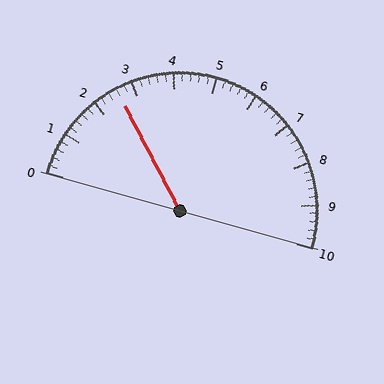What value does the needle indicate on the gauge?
The needle indicates approximately 2.6.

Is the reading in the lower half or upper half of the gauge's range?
The reading is in the lower half of the range (0 to 10).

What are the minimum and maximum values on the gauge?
The gauge ranges from 0 to 10.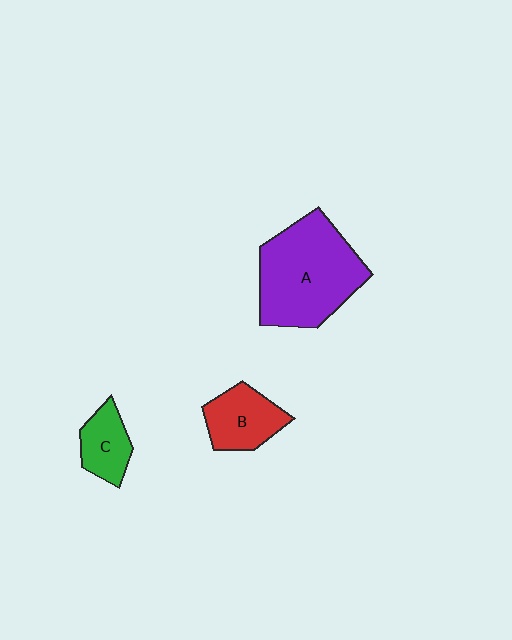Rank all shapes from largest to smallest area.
From largest to smallest: A (purple), B (red), C (green).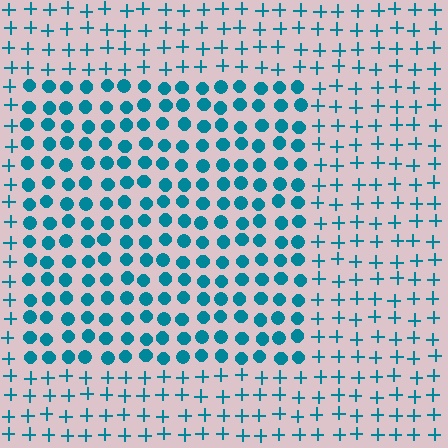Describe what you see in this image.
The image is filled with small teal elements arranged in a uniform grid. A rectangle-shaped region contains circles, while the surrounding area contains plus signs. The boundary is defined purely by the change in element shape.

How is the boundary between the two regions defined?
The boundary is defined by a change in element shape: circles inside vs. plus signs outside. All elements share the same color and spacing.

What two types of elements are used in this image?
The image uses circles inside the rectangle region and plus signs outside it.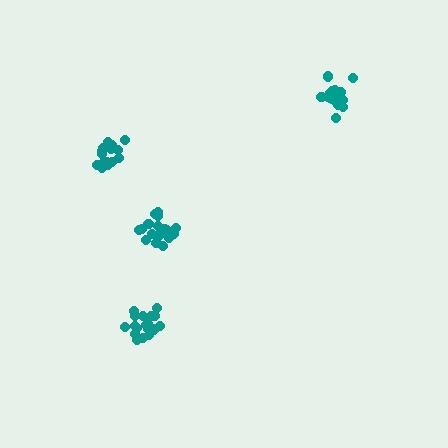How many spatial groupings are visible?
There are 4 spatial groupings.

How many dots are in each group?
Group 1: 19 dots, Group 2: 20 dots, Group 3: 17 dots, Group 4: 19 dots (75 total).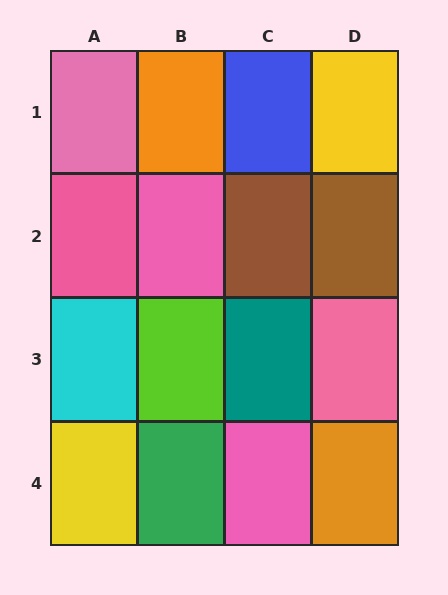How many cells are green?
1 cell is green.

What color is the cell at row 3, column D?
Pink.